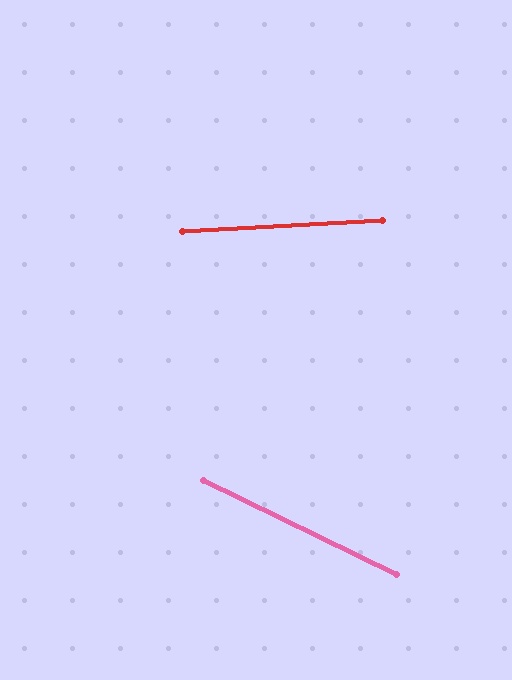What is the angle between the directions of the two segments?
Approximately 29 degrees.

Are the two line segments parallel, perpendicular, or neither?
Neither parallel nor perpendicular — they differ by about 29°.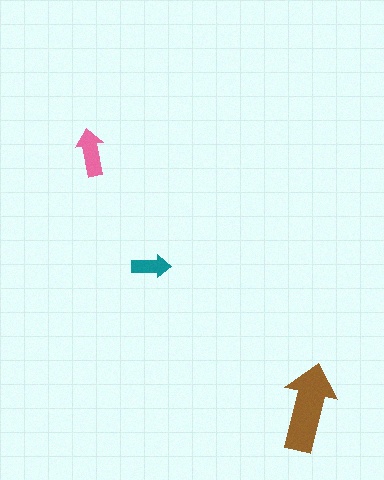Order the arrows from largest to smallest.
the brown one, the pink one, the teal one.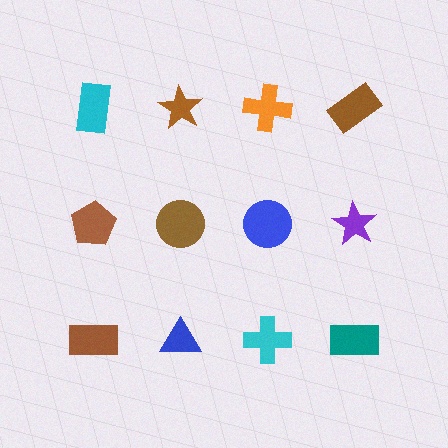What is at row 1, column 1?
A cyan rectangle.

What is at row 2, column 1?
A brown pentagon.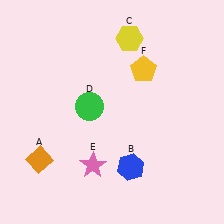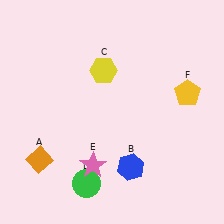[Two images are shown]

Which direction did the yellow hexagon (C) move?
The yellow hexagon (C) moved down.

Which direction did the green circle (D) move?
The green circle (D) moved down.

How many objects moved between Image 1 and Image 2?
3 objects moved between the two images.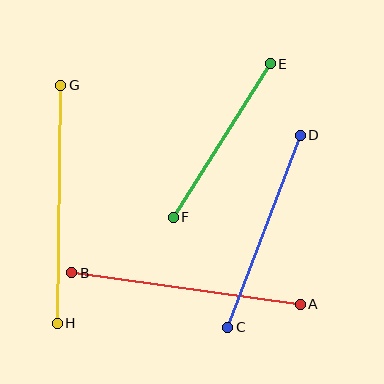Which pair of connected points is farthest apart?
Points G and H are farthest apart.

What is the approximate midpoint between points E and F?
The midpoint is at approximately (222, 141) pixels.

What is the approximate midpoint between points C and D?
The midpoint is at approximately (264, 231) pixels.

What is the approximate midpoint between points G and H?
The midpoint is at approximately (59, 204) pixels.